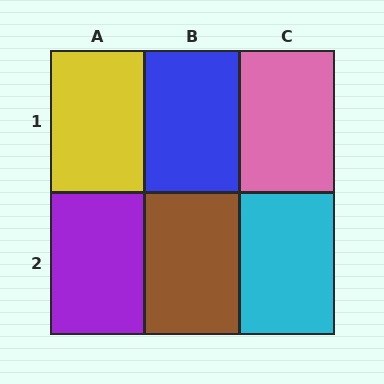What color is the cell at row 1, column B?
Blue.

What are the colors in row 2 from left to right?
Purple, brown, cyan.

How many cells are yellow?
1 cell is yellow.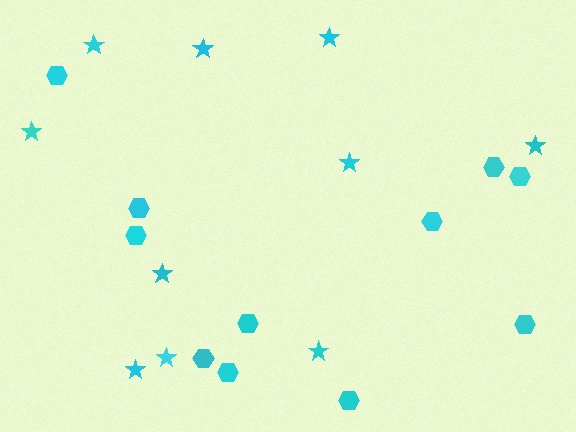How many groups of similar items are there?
There are 2 groups: one group of hexagons (11) and one group of stars (10).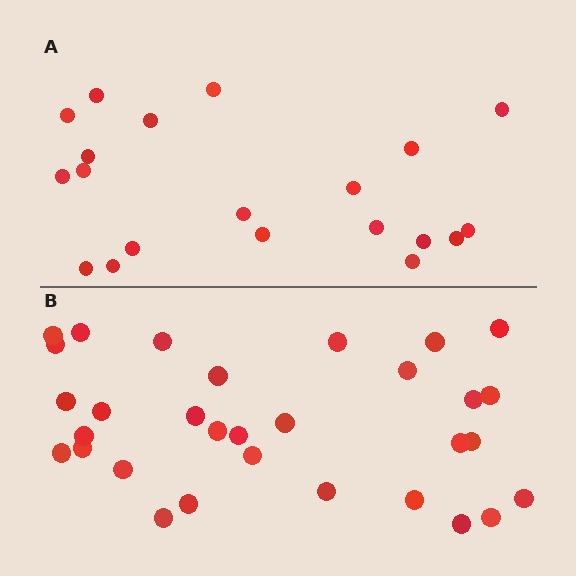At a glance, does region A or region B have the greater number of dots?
Region B (the bottom region) has more dots.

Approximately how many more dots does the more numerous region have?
Region B has roughly 12 or so more dots than region A.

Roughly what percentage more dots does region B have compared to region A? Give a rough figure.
About 55% more.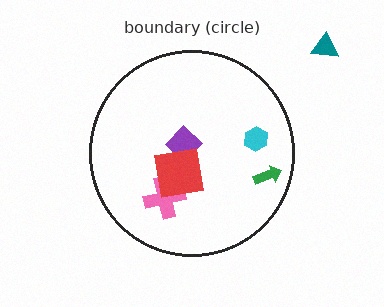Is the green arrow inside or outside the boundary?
Inside.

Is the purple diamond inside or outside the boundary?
Inside.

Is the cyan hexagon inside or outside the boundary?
Inside.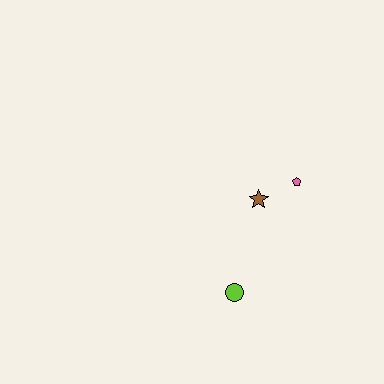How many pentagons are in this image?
There is 1 pentagon.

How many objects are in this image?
There are 3 objects.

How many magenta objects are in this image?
There are no magenta objects.